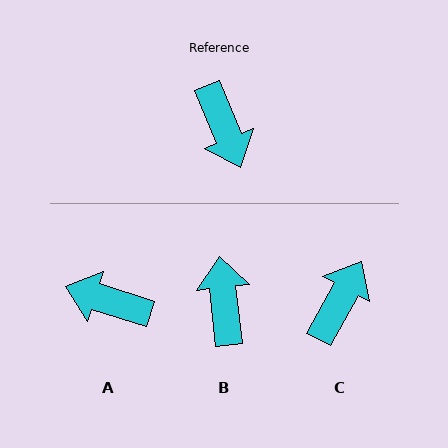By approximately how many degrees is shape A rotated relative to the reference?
Approximately 130 degrees clockwise.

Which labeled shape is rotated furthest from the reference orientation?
B, about 164 degrees away.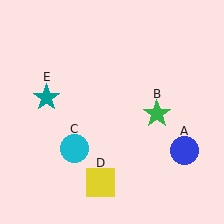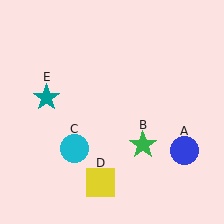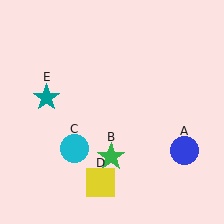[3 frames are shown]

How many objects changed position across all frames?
1 object changed position: green star (object B).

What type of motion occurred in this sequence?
The green star (object B) rotated clockwise around the center of the scene.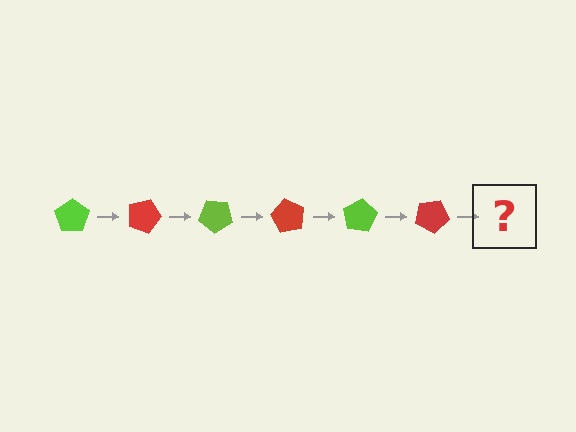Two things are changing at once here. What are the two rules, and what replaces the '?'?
The two rules are that it rotates 20 degrees each step and the color cycles through lime and red. The '?' should be a lime pentagon, rotated 120 degrees from the start.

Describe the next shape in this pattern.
It should be a lime pentagon, rotated 120 degrees from the start.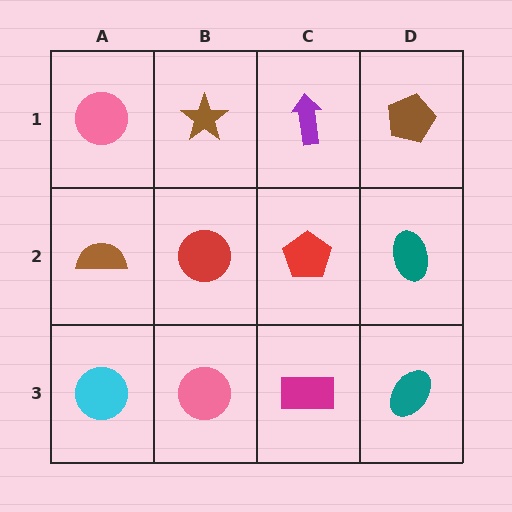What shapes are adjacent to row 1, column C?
A red pentagon (row 2, column C), a brown star (row 1, column B), a brown pentagon (row 1, column D).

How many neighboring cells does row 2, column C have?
4.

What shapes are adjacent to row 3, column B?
A red circle (row 2, column B), a cyan circle (row 3, column A), a magenta rectangle (row 3, column C).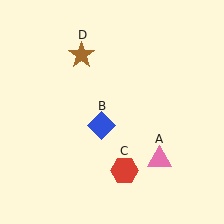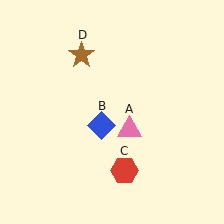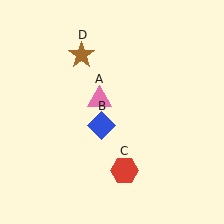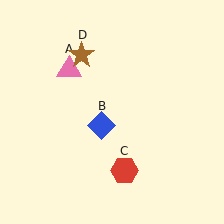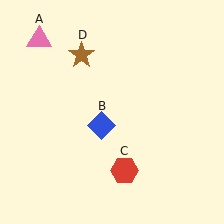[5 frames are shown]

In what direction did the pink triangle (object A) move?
The pink triangle (object A) moved up and to the left.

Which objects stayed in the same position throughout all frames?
Blue diamond (object B) and red hexagon (object C) and brown star (object D) remained stationary.